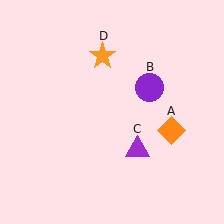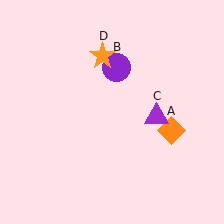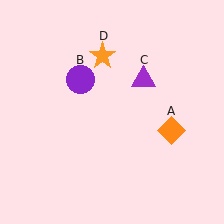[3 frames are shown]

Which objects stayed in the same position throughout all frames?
Orange diamond (object A) and orange star (object D) remained stationary.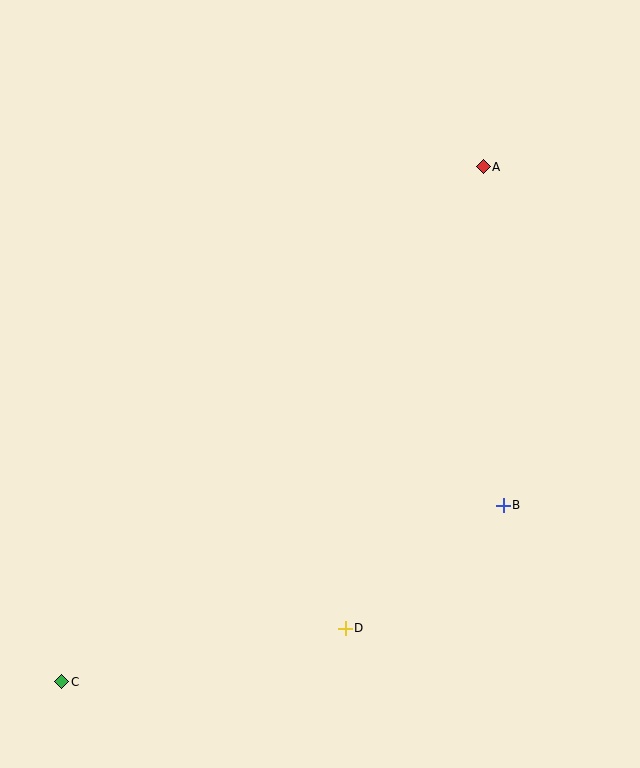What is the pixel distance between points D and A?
The distance between D and A is 482 pixels.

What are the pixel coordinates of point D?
Point D is at (345, 628).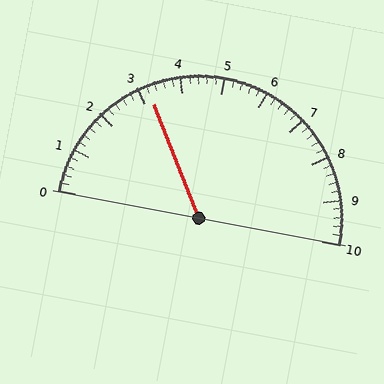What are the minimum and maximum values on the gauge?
The gauge ranges from 0 to 10.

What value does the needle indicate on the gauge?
The needle indicates approximately 3.2.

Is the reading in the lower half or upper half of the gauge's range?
The reading is in the lower half of the range (0 to 10).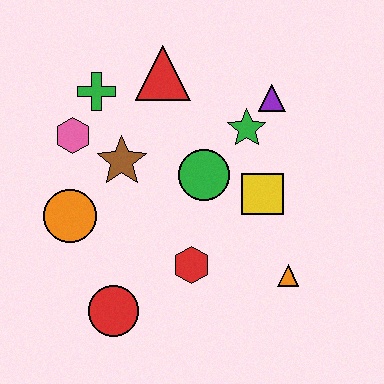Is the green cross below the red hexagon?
No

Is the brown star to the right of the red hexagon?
No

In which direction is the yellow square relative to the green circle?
The yellow square is to the right of the green circle.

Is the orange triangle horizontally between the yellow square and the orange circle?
No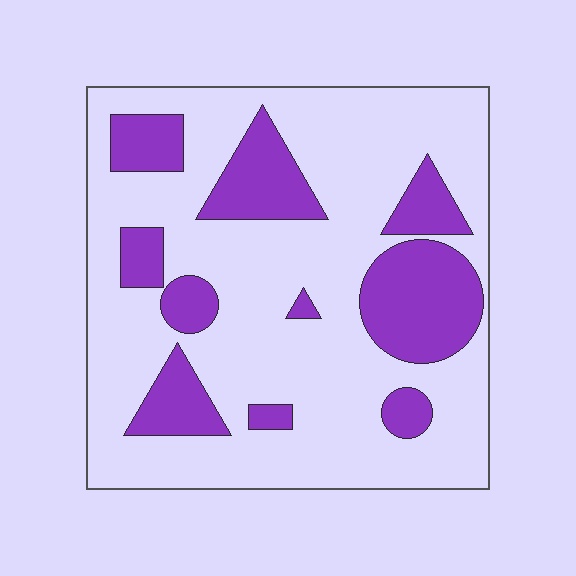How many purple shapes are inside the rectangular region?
10.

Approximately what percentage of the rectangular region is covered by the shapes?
Approximately 25%.